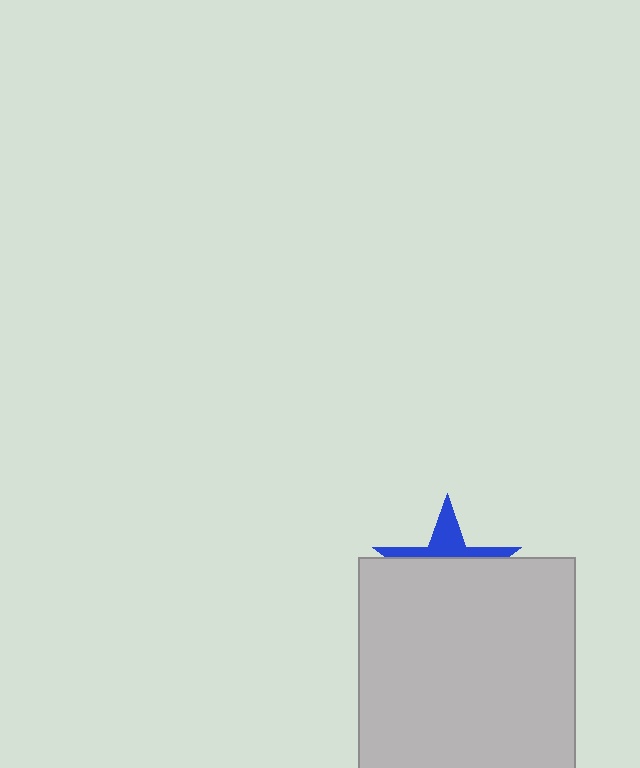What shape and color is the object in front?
The object in front is a light gray rectangle.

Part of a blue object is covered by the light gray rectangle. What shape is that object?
It is a star.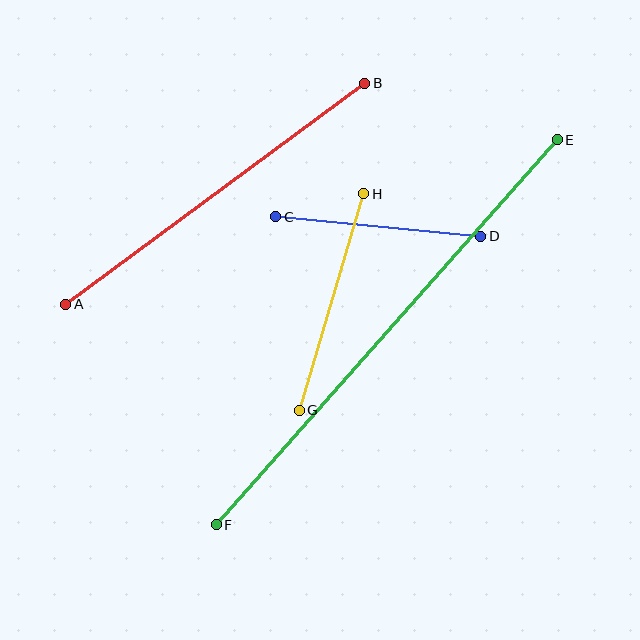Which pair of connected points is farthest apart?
Points E and F are farthest apart.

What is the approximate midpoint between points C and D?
The midpoint is at approximately (378, 227) pixels.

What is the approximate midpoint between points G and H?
The midpoint is at approximately (331, 302) pixels.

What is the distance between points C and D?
The distance is approximately 206 pixels.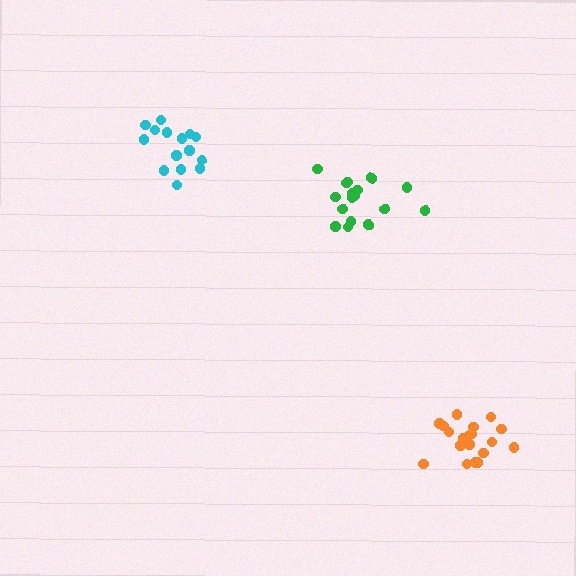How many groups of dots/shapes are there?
There are 3 groups.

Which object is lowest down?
The orange cluster is bottommost.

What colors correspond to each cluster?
The clusters are colored: orange, cyan, green.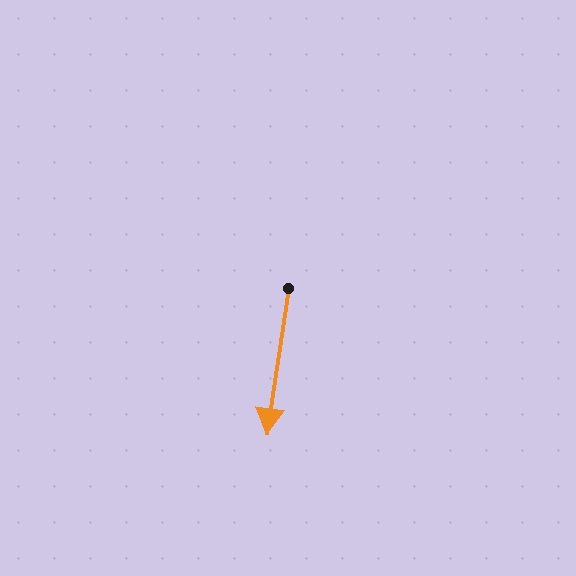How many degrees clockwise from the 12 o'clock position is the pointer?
Approximately 188 degrees.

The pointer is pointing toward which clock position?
Roughly 6 o'clock.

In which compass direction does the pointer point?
South.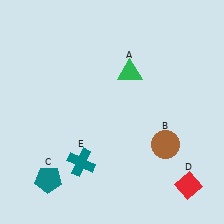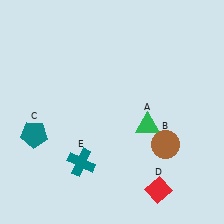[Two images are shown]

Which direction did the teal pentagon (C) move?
The teal pentagon (C) moved up.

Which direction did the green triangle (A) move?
The green triangle (A) moved down.